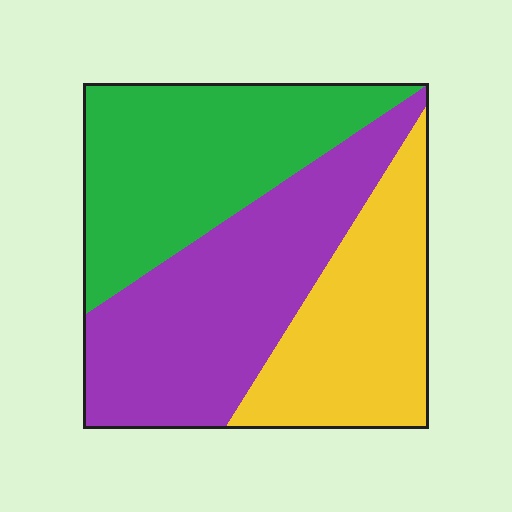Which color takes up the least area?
Yellow, at roughly 30%.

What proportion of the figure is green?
Green takes up between a quarter and a half of the figure.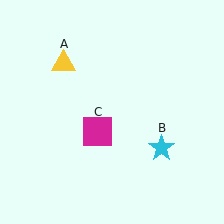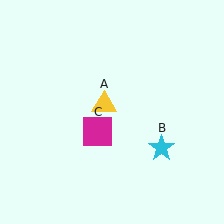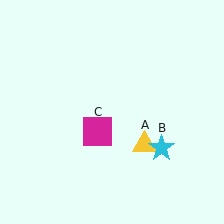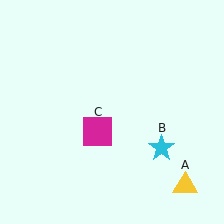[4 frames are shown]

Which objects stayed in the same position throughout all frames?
Cyan star (object B) and magenta square (object C) remained stationary.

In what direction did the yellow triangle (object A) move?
The yellow triangle (object A) moved down and to the right.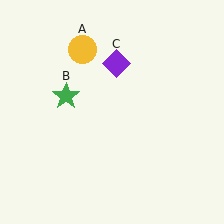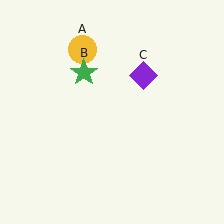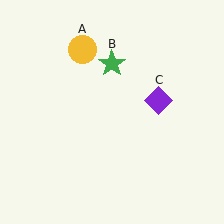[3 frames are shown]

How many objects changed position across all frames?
2 objects changed position: green star (object B), purple diamond (object C).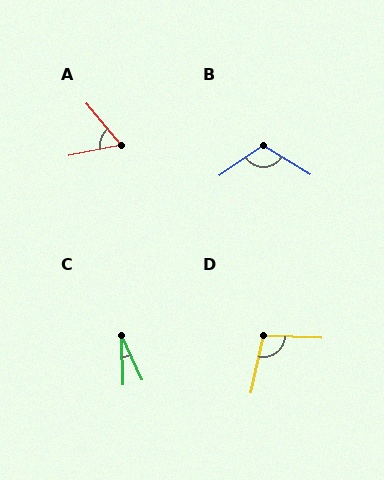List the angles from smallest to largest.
C (22°), A (61°), D (100°), B (114°).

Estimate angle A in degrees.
Approximately 61 degrees.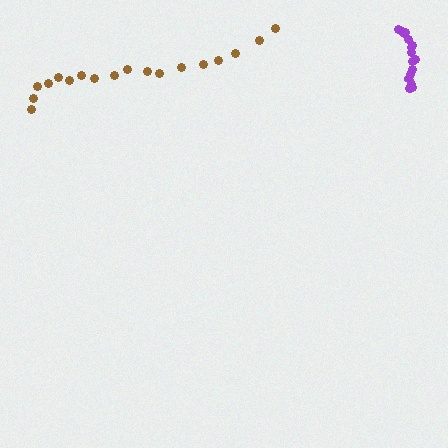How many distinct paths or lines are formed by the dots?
There are 2 distinct paths.